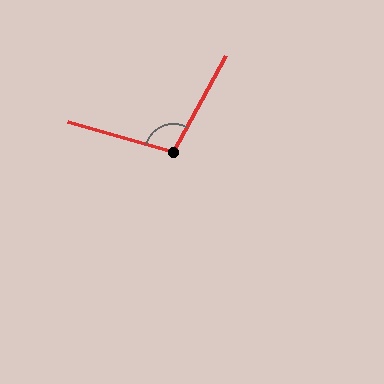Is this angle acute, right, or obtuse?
It is obtuse.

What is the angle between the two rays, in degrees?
Approximately 103 degrees.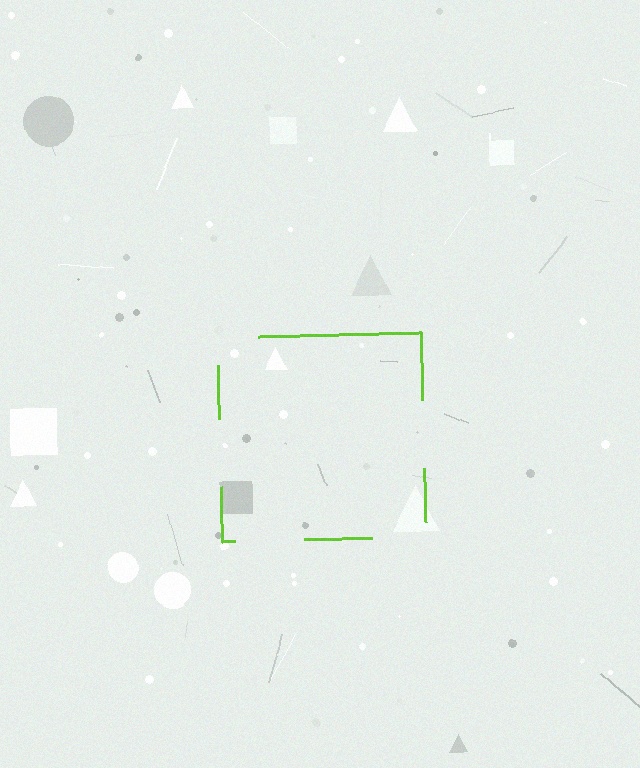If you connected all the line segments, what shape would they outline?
They would outline a square.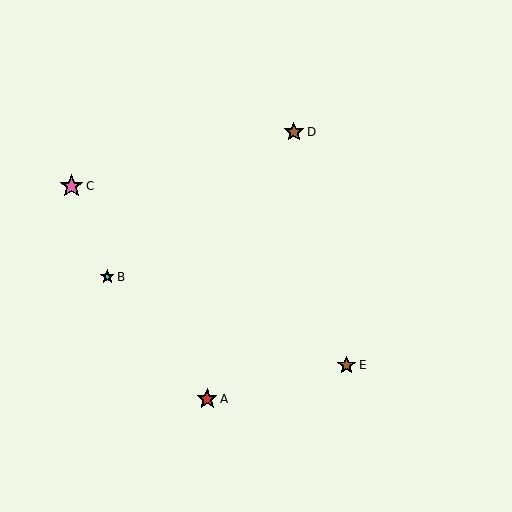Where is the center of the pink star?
The center of the pink star is at (72, 186).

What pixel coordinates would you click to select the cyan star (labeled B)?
Click at (107, 277) to select the cyan star B.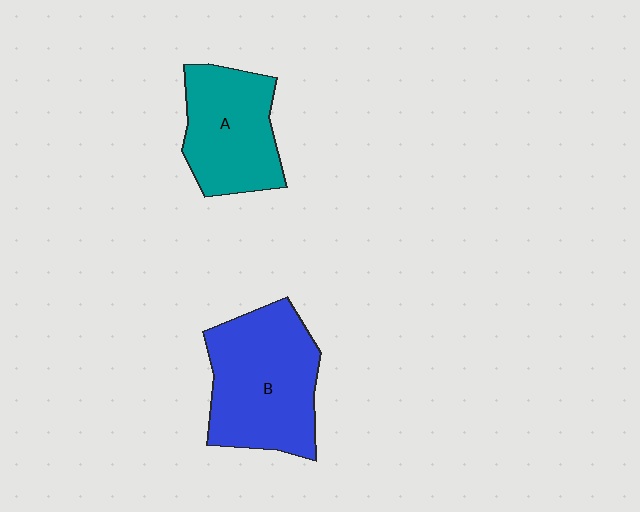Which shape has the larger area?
Shape B (blue).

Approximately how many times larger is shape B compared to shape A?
Approximately 1.3 times.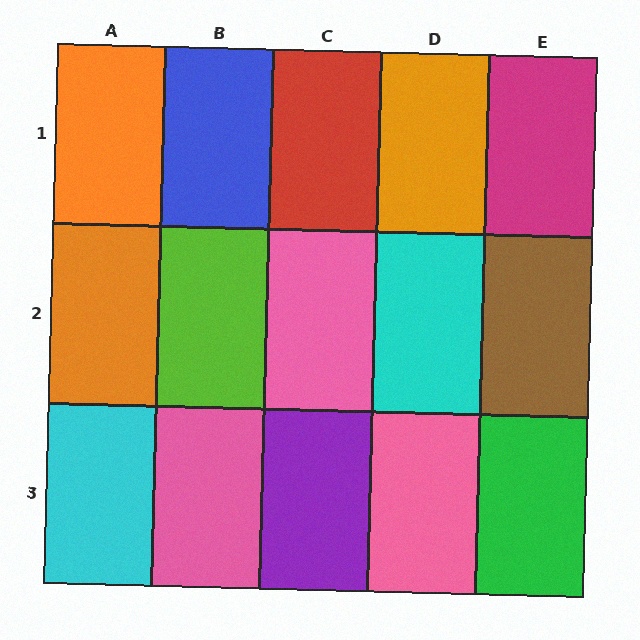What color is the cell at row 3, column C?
Purple.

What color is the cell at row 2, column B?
Lime.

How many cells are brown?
1 cell is brown.